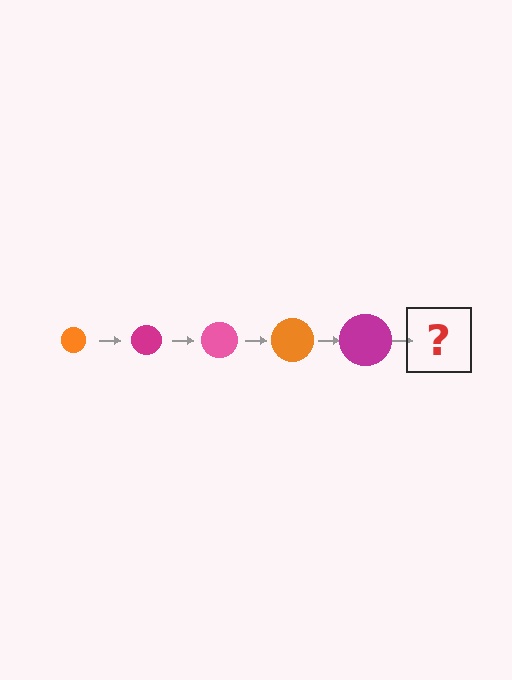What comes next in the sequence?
The next element should be a pink circle, larger than the previous one.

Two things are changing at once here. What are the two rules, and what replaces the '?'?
The two rules are that the circle grows larger each step and the color cycles through orange, magenta, and pink. The '?' should be a pink circle, larger than the previous one.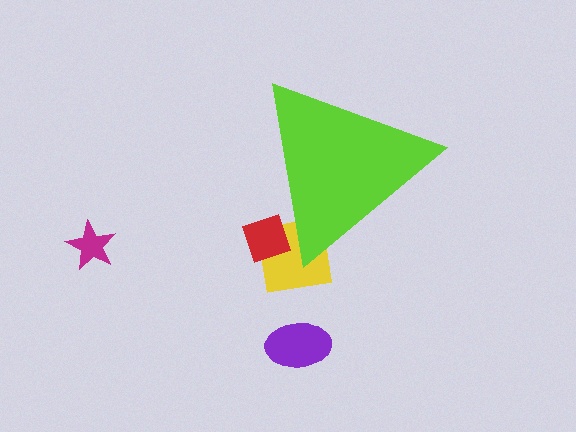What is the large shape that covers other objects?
A lime triangle.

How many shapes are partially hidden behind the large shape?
2 shapes are partially hidden.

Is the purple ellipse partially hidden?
No, the purple ellipse is fully visible.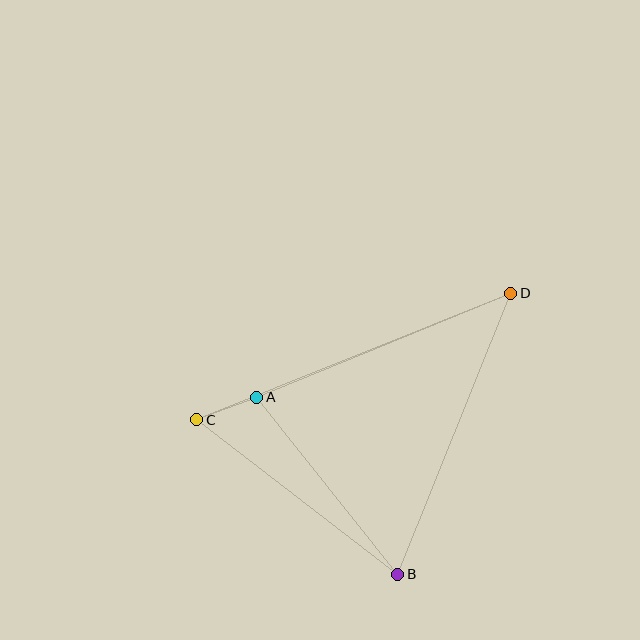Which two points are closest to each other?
Points A and C are closest to each other.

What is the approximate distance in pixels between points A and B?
The distance between A and B is approximately 226 pixels.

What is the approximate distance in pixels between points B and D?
The distance between B and D is approximately 303 pixels.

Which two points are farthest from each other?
Points C and D are farthest from each other.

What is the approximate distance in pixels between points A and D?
The distance between A and D is approximately 275 pixels.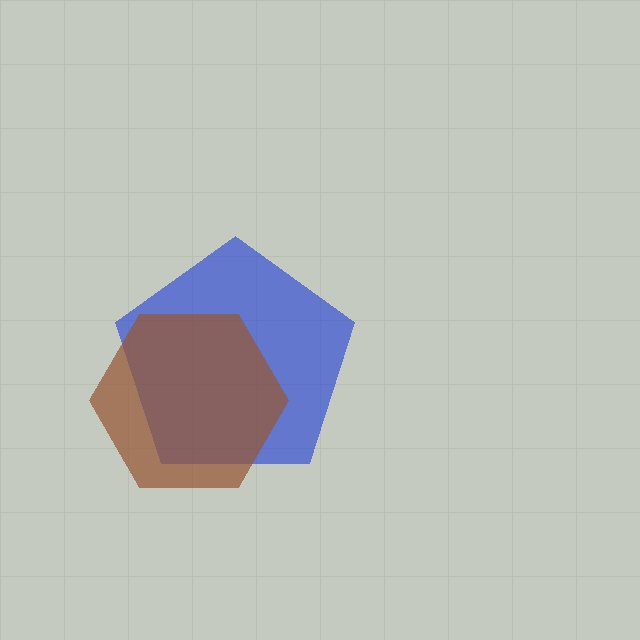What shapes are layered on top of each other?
The layered shapes are: a blue pentagon, a brown hexagon.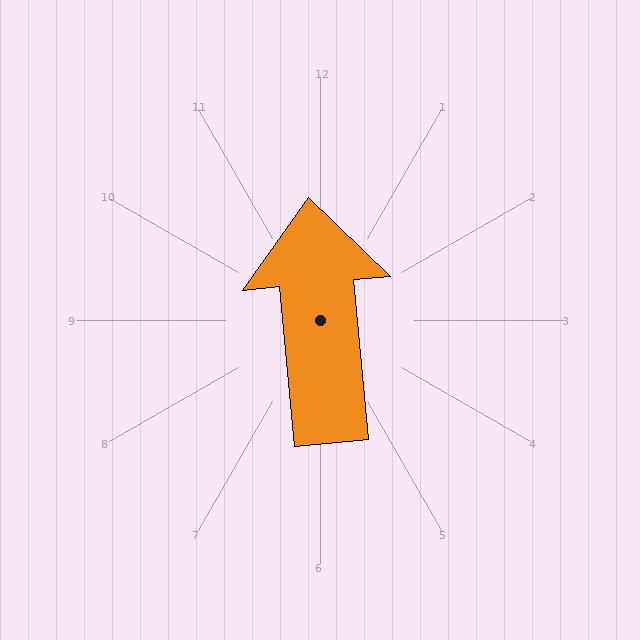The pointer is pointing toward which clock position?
Roughly 12 o'clock.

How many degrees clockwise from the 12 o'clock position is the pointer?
Approximately 355 degrees.